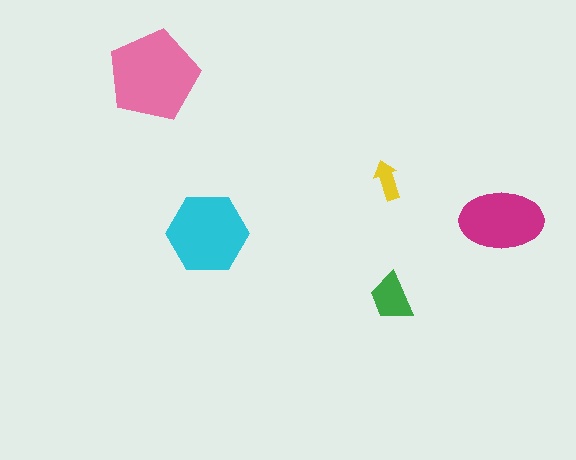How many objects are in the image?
There are 5 objects in the image.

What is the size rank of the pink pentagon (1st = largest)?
1st.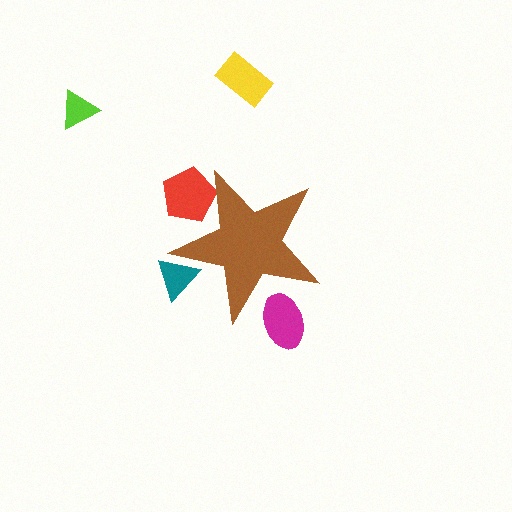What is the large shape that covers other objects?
A brown star.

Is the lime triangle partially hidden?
No, the lime triangle is fully visible.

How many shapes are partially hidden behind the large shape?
3 shapes are partially hidden.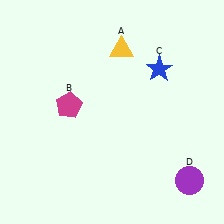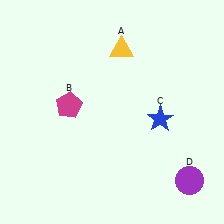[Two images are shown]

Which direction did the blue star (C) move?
The blue star (C) moved down.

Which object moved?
The blue star (C) moved down.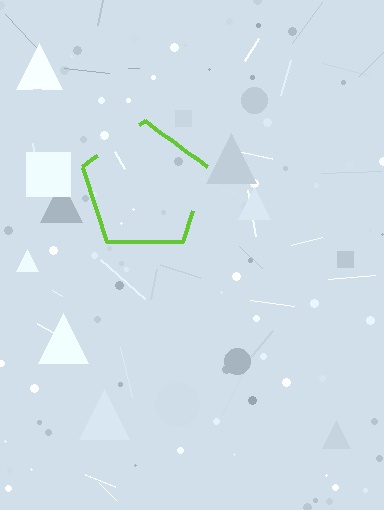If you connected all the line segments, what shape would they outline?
They would outline a pentagon.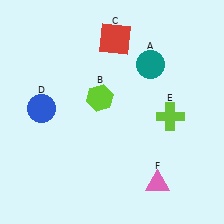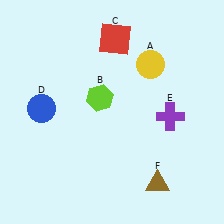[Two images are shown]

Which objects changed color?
A changed from teal to yellow. E changed from lime to purple. F changed from pink to brown.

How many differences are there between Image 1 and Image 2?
There are 3 differences between the two images.